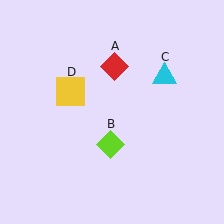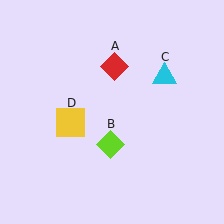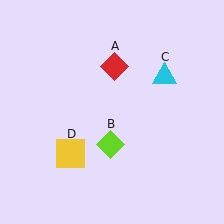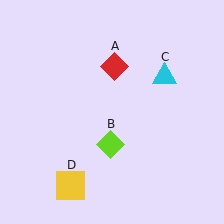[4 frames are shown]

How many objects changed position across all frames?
1 object changed position: yellow square (object D).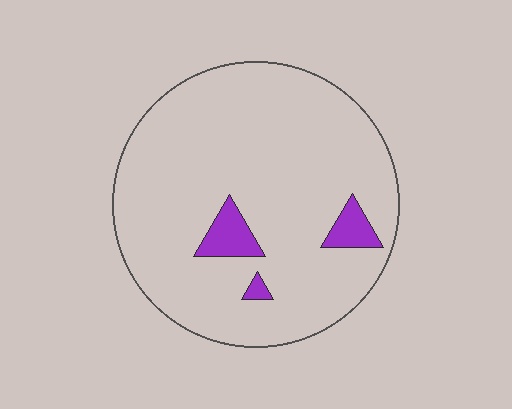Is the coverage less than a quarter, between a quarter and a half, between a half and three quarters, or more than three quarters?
Less than a quarter.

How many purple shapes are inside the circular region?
3.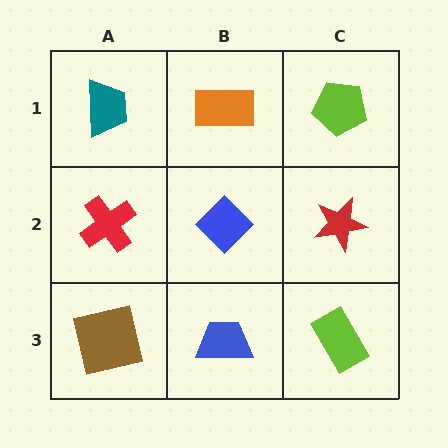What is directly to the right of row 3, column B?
A lime rectangle.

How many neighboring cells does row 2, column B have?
4.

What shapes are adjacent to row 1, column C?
A red star (row 2, column C), an orange rectangle (row 1, column B).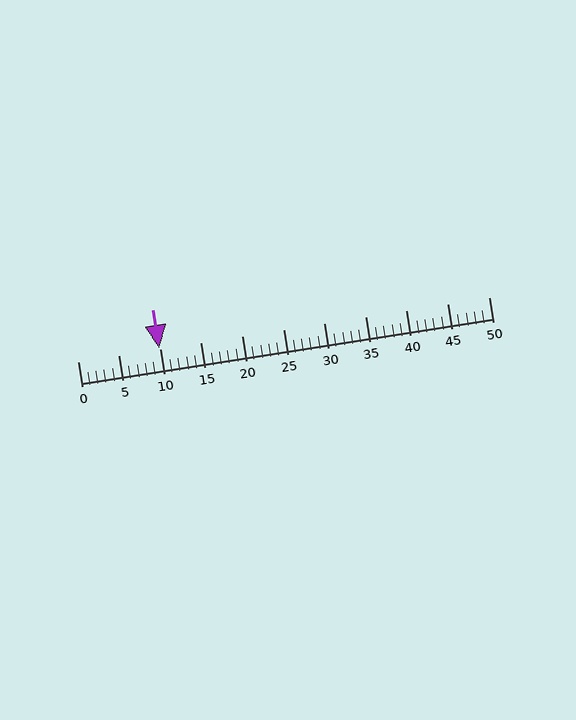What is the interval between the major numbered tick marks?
The major tick marks are spaced 5 units apart.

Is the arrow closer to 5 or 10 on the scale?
The arrow is closer to 10.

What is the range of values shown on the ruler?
The ruler shows values from 0 to 50.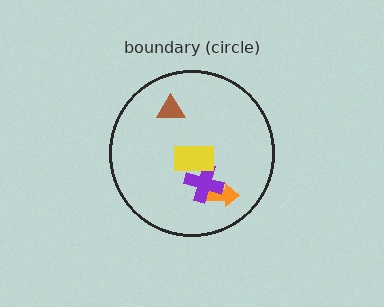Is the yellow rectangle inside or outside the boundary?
Inside.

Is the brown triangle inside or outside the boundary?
Inside.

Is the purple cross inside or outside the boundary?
Inside.